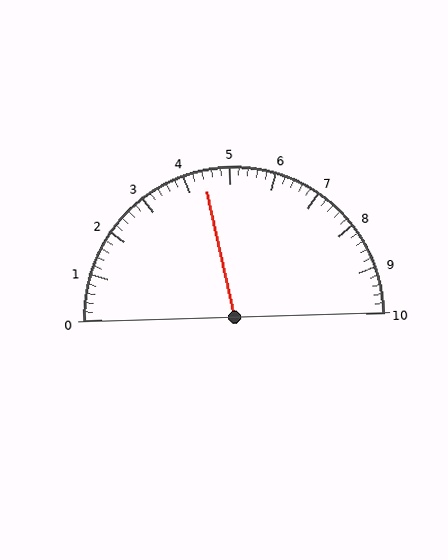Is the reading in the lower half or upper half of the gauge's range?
The reading is in the lower half of the range (0 to 10).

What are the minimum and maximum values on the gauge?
The gauge ranges from 0 to 10.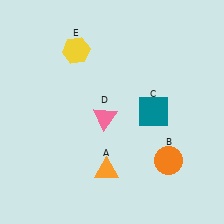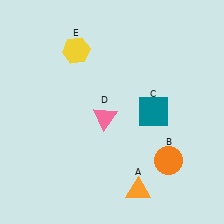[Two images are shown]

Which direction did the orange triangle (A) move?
The orange triangle (A) moved right.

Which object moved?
The orange triangle (A) moved right.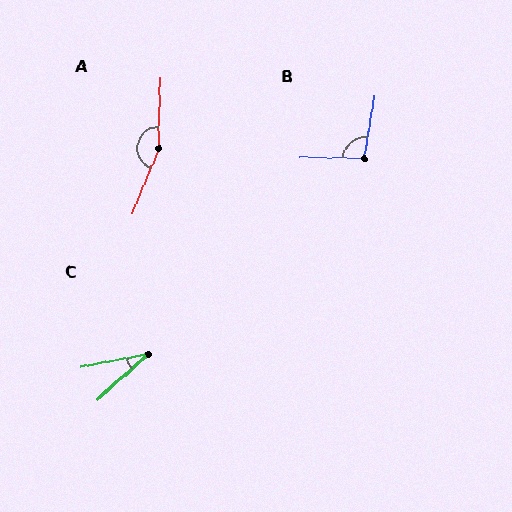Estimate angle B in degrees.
Approximately 98 degrees.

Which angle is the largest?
A, at approximately 160 degrees.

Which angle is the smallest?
C, at approximately 31 degrees.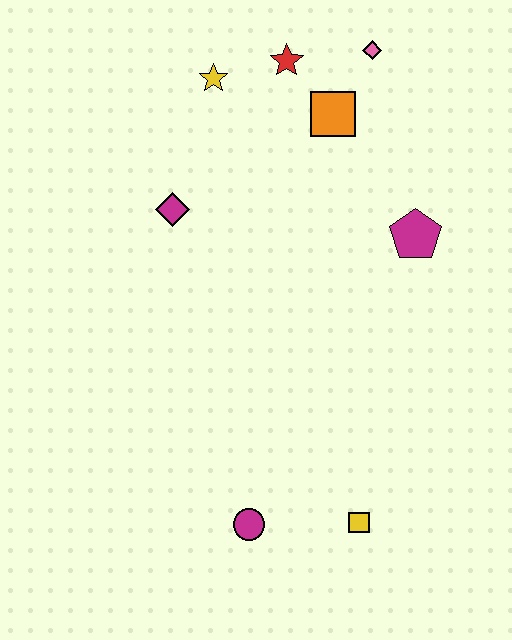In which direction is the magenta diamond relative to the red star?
The magenta diamond is below the red star.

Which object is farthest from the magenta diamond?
The yellow square is farthest from the magenta diamond.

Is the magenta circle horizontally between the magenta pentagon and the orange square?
No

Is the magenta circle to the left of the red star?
Yes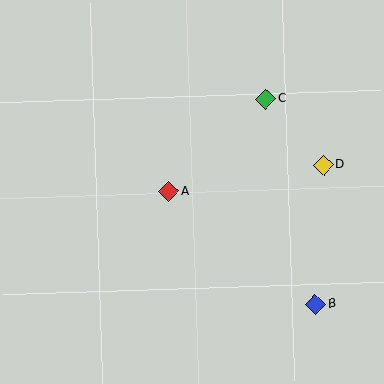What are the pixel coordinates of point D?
Point D is at (324, 165).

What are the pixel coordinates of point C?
Point C is at (266, 99).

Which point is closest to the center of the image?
Point A at (169, 192) is closest to the center.